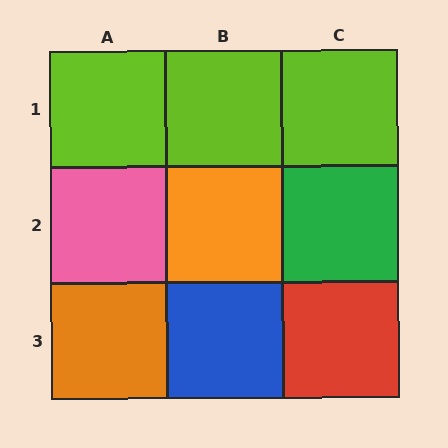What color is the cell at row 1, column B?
Lime.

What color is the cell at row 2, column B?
Orange.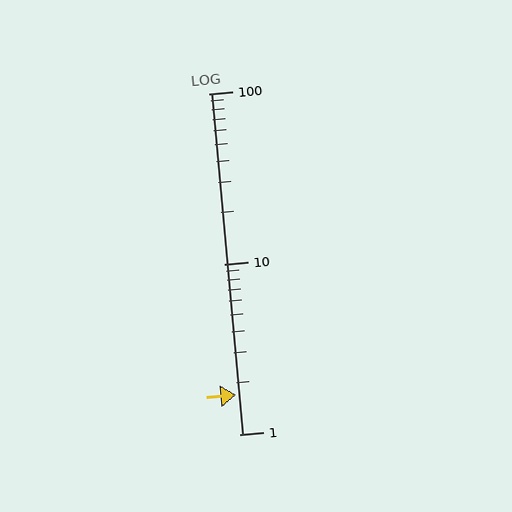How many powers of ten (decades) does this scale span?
The scale spans 2 decades, from 1 to 100.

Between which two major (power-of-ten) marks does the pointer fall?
The pointer is between 1 and 10.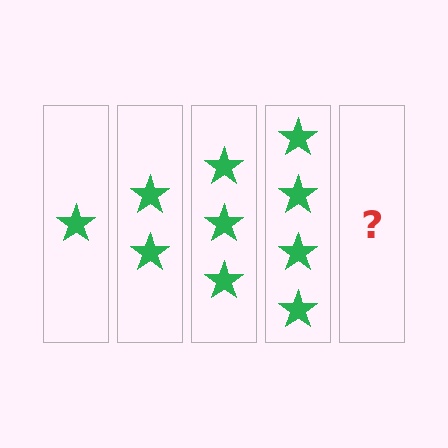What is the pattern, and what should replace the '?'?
The pattern is that each step adds one more star. The '?' should be 5 stars.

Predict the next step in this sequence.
The next step is 5 stars.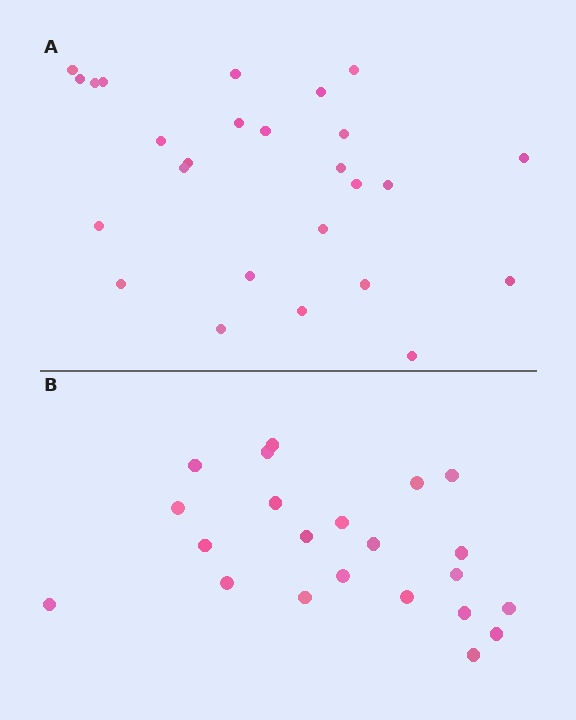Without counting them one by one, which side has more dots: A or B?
Region A (the top region) has more dots.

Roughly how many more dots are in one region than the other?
Region A has about 4 more dots than region B.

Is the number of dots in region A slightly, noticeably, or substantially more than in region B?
Region A has only slightly more — the two regions are fairly close. The ratio is roughly 1.2 to 1.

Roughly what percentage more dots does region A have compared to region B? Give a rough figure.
About 20% more.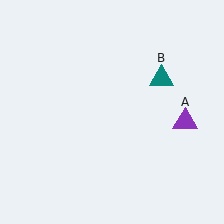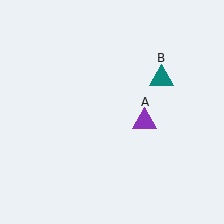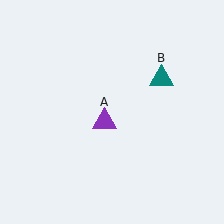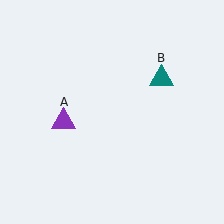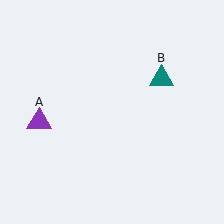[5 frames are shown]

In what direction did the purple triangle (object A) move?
The purple triangle (object A) moved left.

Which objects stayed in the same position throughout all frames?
Teal triangle (object B) remained stationary.